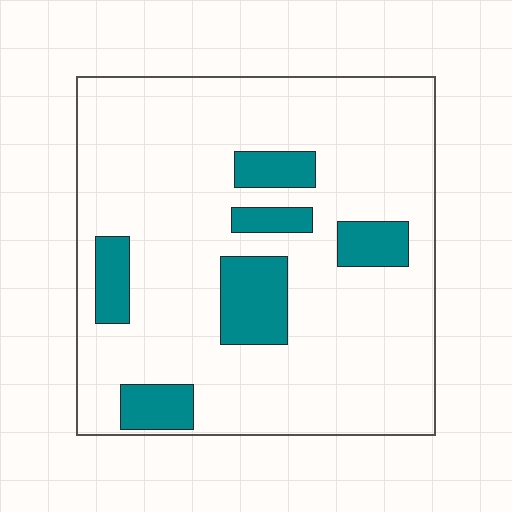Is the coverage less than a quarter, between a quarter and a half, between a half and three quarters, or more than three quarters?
Less than a quarter.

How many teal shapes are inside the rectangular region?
6.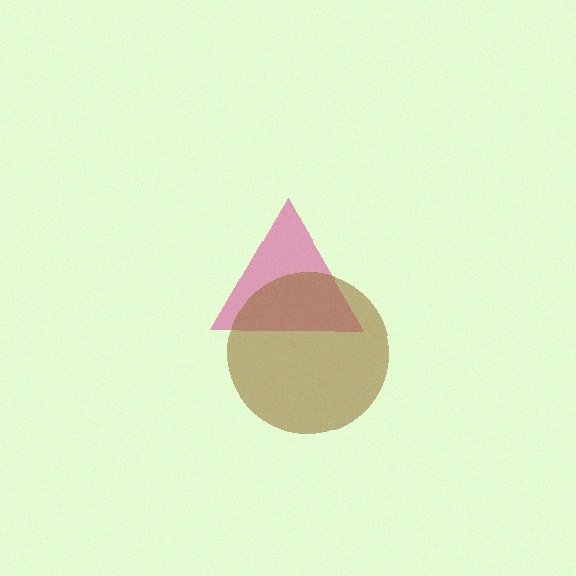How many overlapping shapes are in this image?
There are 2 overlapping shapes in the image.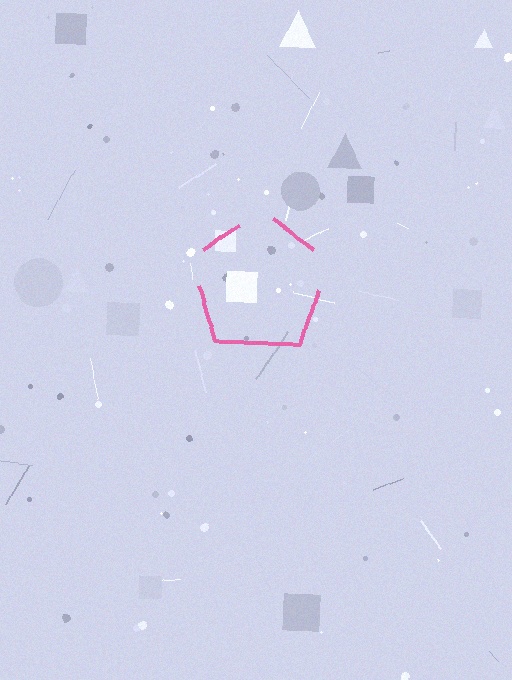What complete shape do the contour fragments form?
The contour fragments form a pentagon.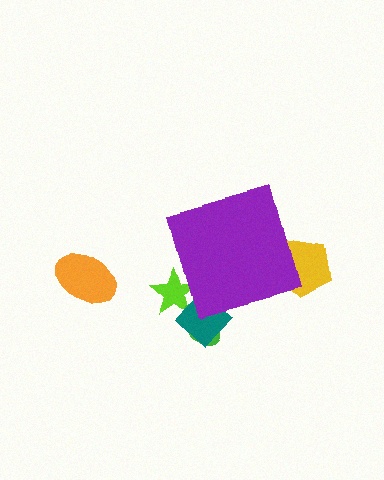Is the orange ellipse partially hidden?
No, the orange ellipse is fully visible.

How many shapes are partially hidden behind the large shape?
4 shapes are partially hidden.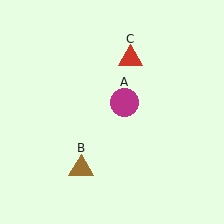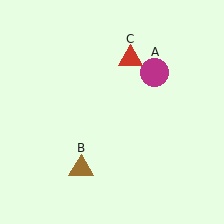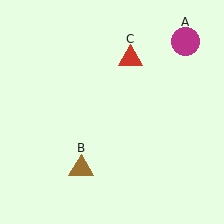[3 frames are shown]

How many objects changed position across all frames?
1 object changed position: magenta circle (object A).